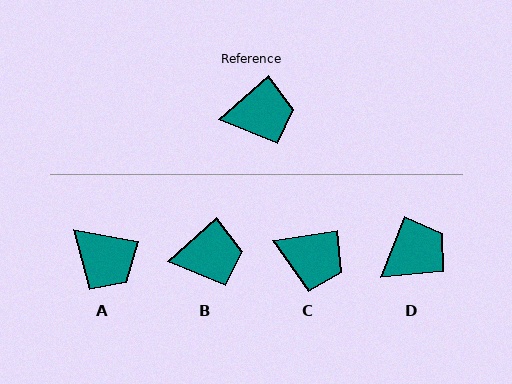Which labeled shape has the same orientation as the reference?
B.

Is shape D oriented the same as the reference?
No, it is off by about 28 degrees.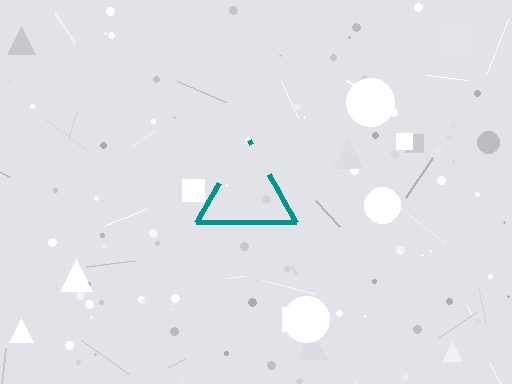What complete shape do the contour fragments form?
The contour fragments form a triangle.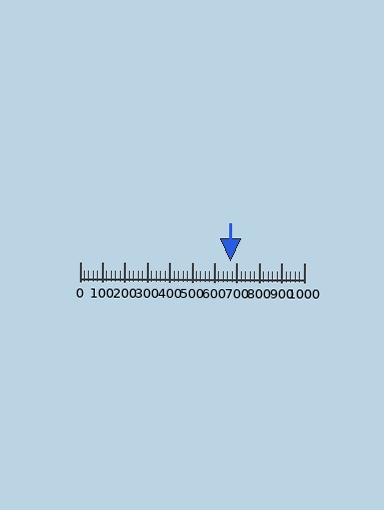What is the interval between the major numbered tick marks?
The major tick marks are spaced 100 units apart.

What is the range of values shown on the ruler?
The ruler shows values from 0 to 1000.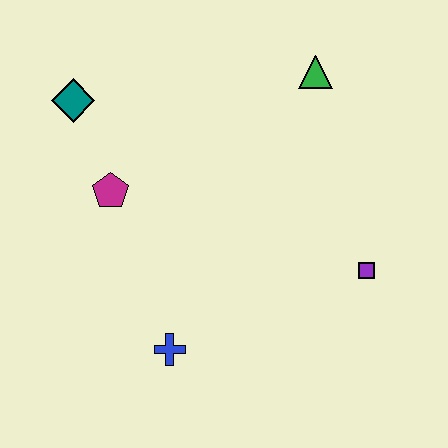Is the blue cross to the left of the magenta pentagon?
No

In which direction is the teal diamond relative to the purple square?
The teal diamond is to the left of the purple square.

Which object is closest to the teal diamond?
The magenta pentagon is closest to the teal diamond.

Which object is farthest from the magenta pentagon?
The purple square is farthest from the magenta pentagon.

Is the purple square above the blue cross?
Yes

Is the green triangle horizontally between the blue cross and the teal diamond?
No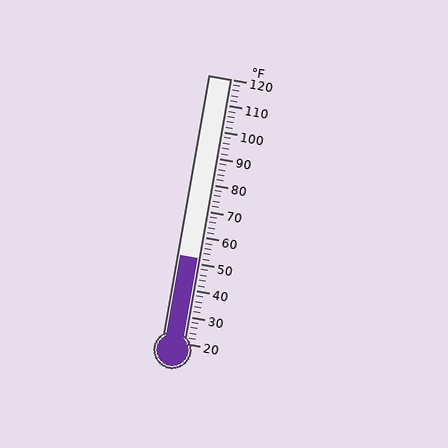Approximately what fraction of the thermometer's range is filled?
The thermometer is filled to approximately 30% of its range.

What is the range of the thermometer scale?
The thermometer scale ranges from 20°F to 120°F.